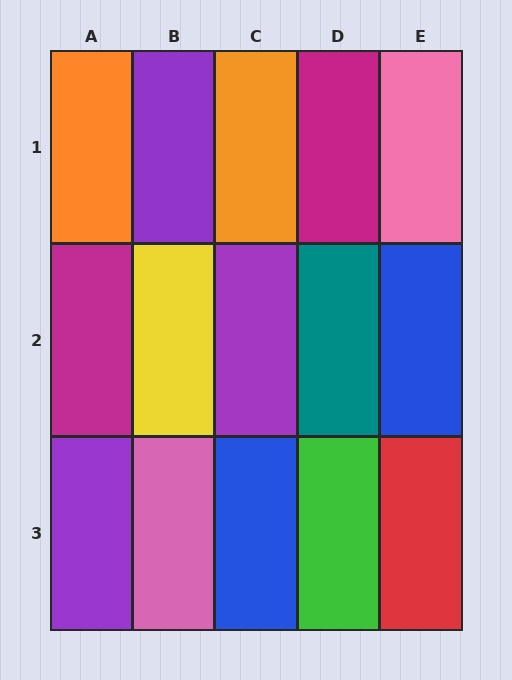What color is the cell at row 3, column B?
Pink.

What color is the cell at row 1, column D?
Magenta.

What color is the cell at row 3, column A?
Purple.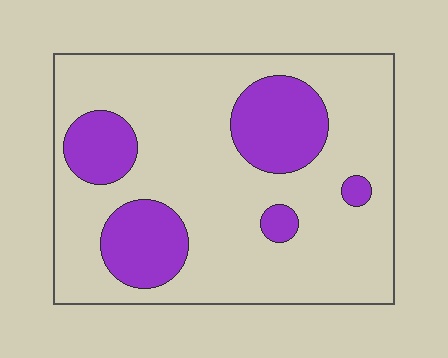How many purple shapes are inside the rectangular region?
5.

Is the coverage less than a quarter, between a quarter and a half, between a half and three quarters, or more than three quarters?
Less than a quarter.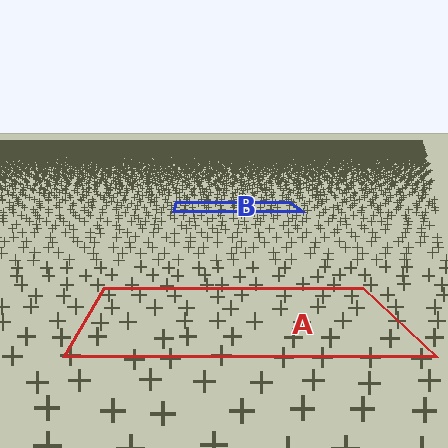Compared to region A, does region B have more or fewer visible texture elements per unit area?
Region B has more texture elements per unit area — they are packed more densely because it is farther away.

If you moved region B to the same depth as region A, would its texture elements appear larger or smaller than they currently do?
They would appear larger. At a closer depth, the same texture elements are projected at a bigger on-screen size.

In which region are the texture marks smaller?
The texture marks are smaller in region B, because it is farther away.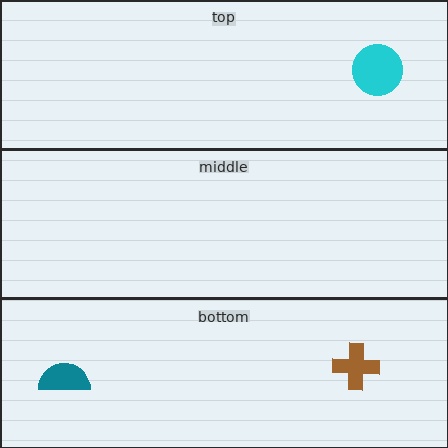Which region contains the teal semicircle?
The bottom region.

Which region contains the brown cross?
The bottom region.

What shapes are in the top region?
The cyan circle.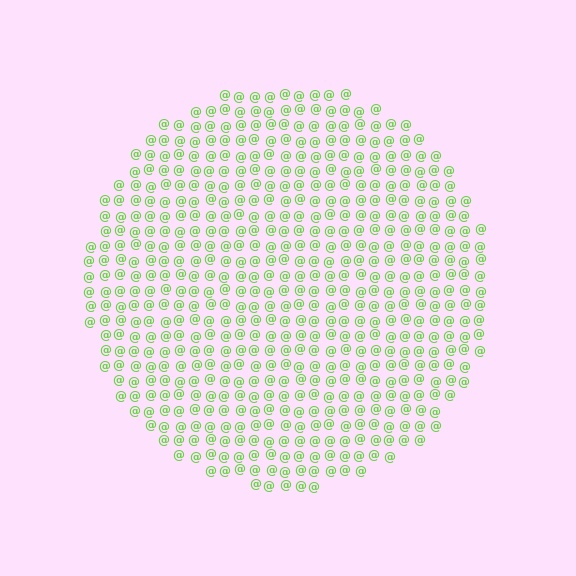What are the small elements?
The small elements are at signs.